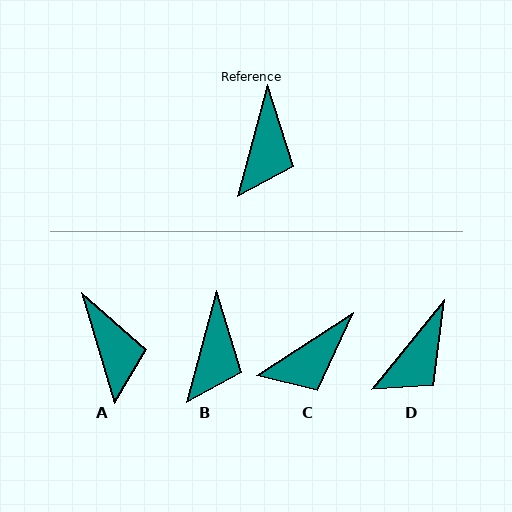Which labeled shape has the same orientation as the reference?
B.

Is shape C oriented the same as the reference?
No, it is off by about 42 degrees.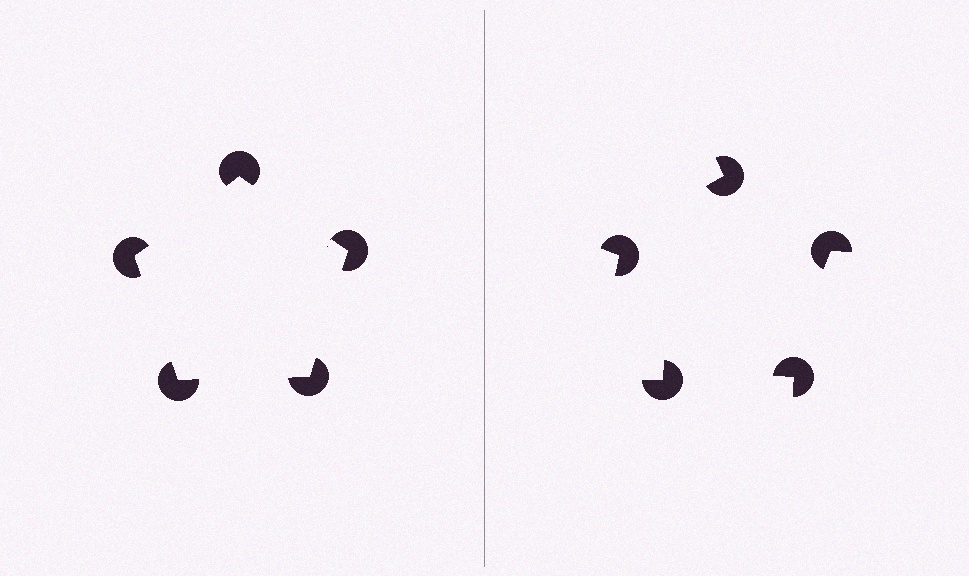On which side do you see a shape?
An illusory pentagon appears on the left side. On the right side the wedge cuts are rotated, so no coherent shape forms.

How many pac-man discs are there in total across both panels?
10 — 5 on each side.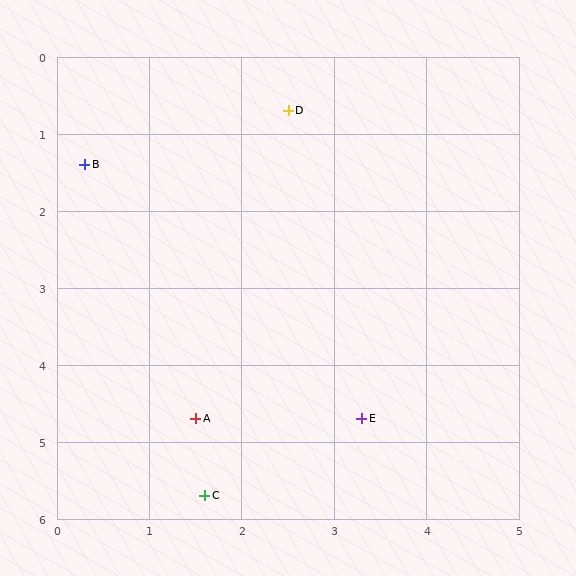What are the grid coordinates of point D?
Point D is at approximately (2.5, 0.7).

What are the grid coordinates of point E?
Point E is at approximately (3.3, 4.7).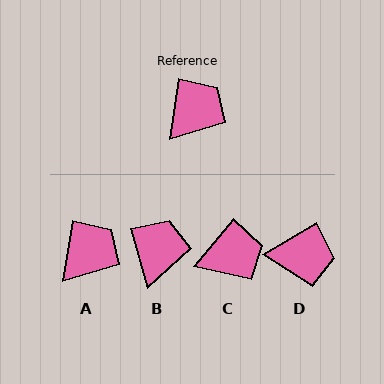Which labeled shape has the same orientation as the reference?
A.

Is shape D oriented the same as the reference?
No, it is off by about 51 degrees.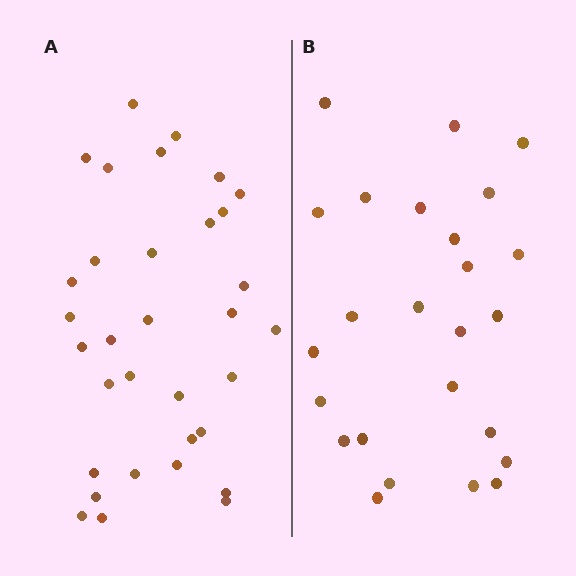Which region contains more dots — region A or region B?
Region A (the left region) has more dots.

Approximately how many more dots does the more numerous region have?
Region A has roughly 8 or so more dots than region B.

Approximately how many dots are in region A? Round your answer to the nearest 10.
About 30 dots. (The exact count is 33, which rounds to 30.)